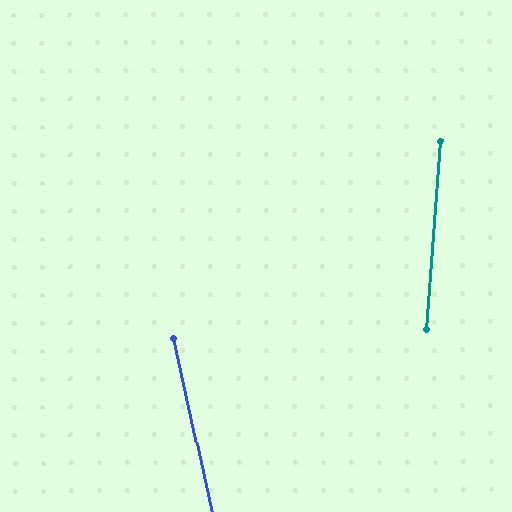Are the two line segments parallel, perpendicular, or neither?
Neither parallel nor perpendicular — they differ by about 17°.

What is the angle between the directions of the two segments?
Approximately 17 degrees.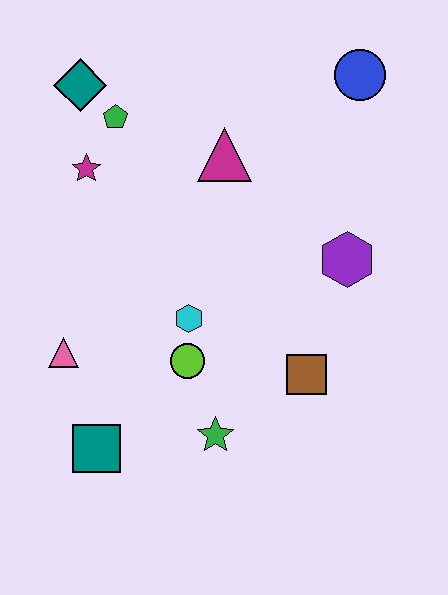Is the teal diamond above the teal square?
Yes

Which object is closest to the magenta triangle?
The green pentagon is closest to the magenta triangle.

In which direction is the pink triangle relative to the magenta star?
The pink triangle is below the magenta star.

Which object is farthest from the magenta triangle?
The teal square is farthest from the magenta triangle.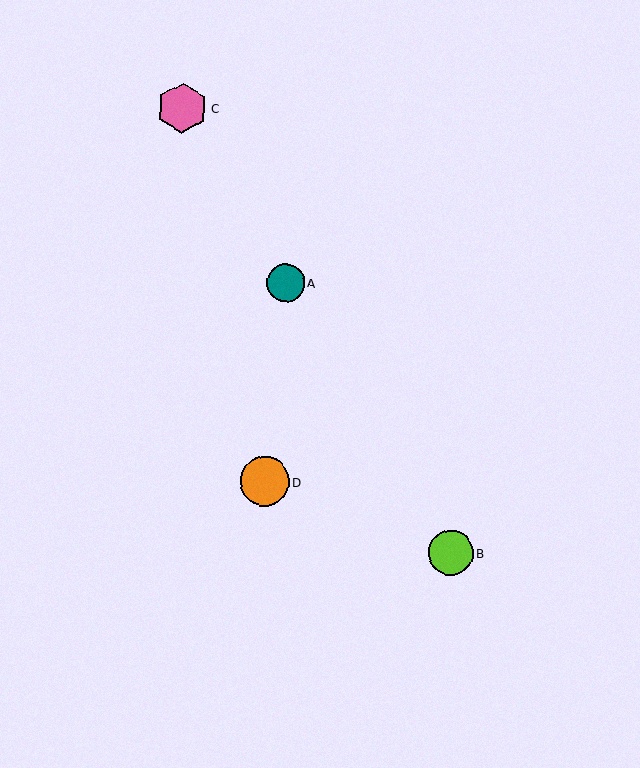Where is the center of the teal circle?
The center of the teal circle is at (285, 283).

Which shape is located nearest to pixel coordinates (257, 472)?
The orange circle (labeled D) at (265, 481) is nearest to that location.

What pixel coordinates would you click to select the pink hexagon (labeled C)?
Click at (182, 108) to select the pink hexagon C.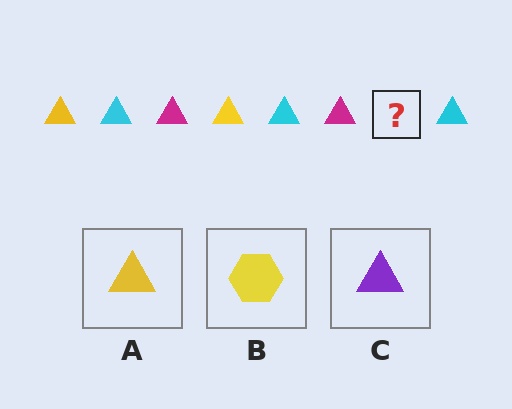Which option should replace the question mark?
Option A.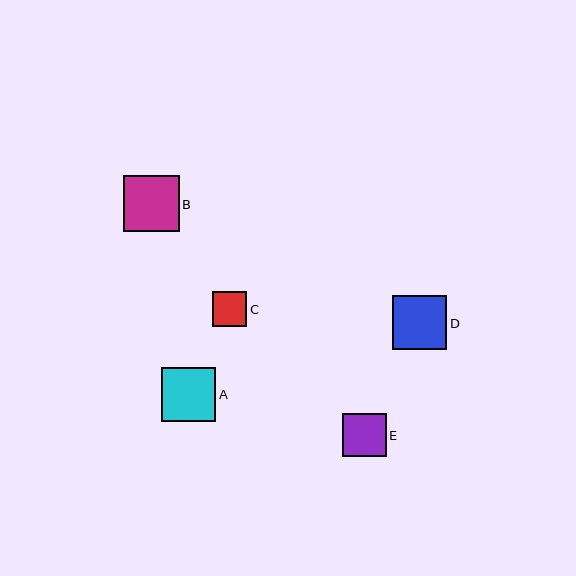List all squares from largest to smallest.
From largest to smallest: B, A, D, E, C.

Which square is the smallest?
Square C is the smallest with a size of approximately 35 pixels.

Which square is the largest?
Square B is the largest with a size of approximately 56 pixels.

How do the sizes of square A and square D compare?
Square A and square D are approximately the same size.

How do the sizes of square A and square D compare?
Square A and square D are approximately the same size.